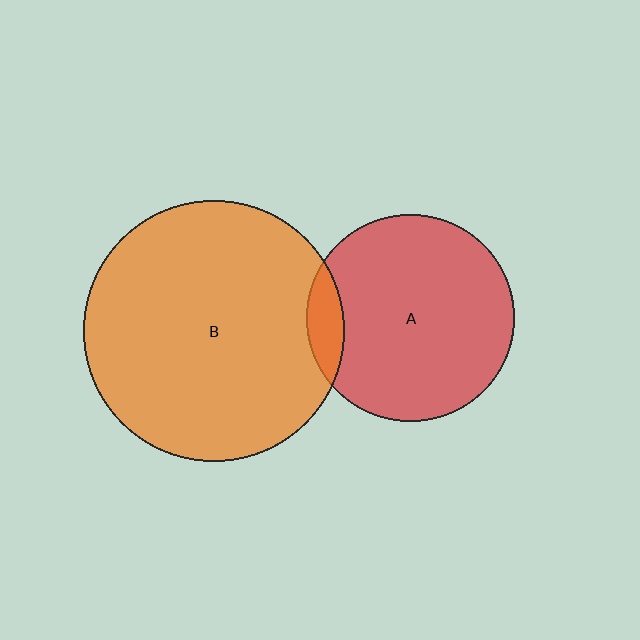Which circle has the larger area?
Circle B (orange).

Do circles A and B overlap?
Yes.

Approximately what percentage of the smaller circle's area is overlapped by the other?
Approximately 10%.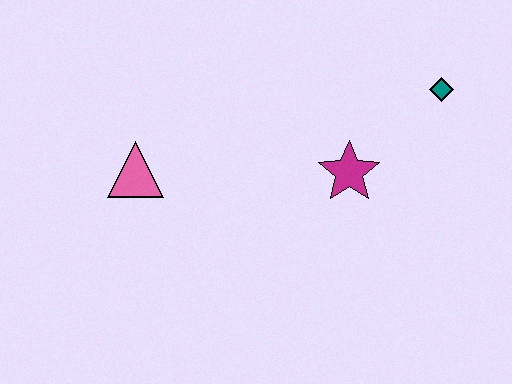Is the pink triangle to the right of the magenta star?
No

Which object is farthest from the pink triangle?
The teal diamond is farthest from the pink triangle.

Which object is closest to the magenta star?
The teal diamond is closest to the magenta star.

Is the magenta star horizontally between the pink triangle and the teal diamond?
Yes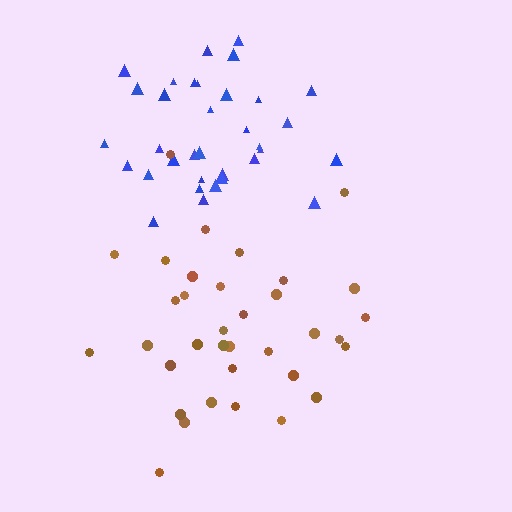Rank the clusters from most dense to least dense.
blue, brown.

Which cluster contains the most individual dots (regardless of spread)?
Brown (35).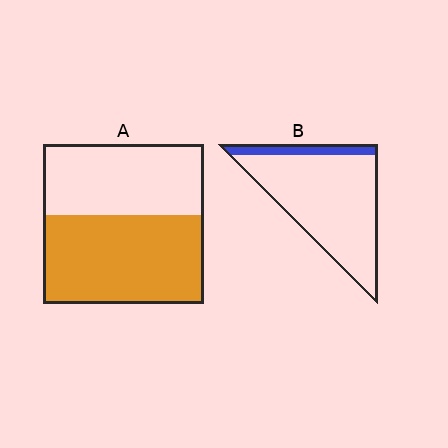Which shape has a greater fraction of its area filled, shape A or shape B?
Shape A.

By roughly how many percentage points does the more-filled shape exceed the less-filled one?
By roughly 40 percentage points (A over B).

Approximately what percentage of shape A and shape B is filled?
A is approximately 55% and B is approximately 15%.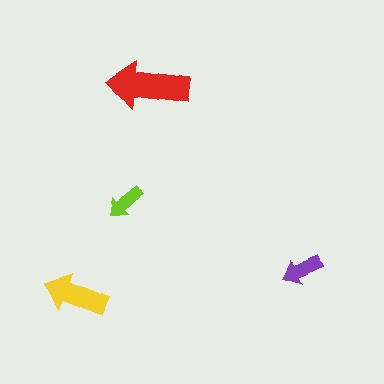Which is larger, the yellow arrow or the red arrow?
The red one.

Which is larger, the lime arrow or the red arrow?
The red one.